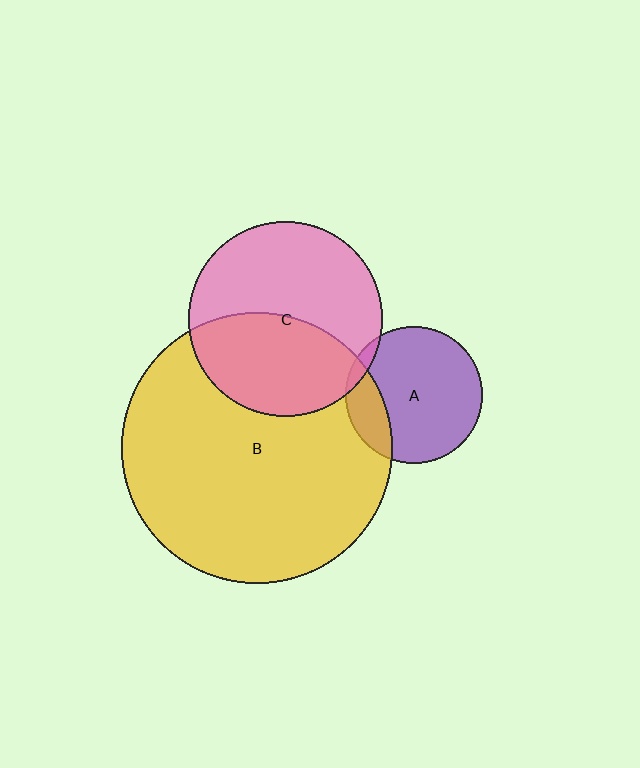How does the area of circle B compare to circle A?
Approximately 3.9 times.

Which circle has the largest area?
Circle B (yellow).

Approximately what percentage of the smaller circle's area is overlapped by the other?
Approximately 5%.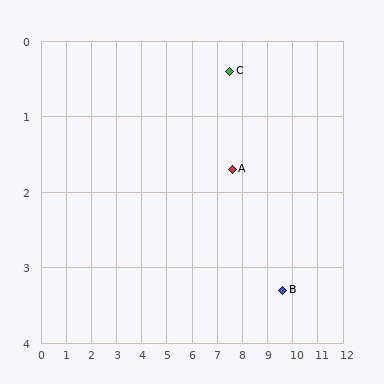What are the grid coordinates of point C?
Point C is at approximately (7.5, 0.4).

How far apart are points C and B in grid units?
Points C and B are about 3.6 grid units apart.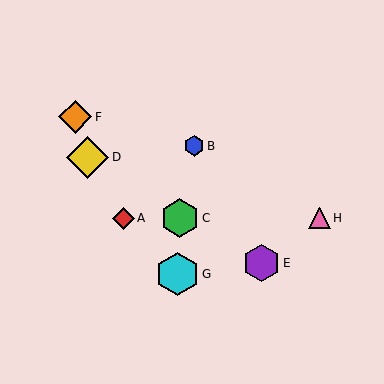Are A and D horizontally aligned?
No, A is at y≈218 and D is at y≈157.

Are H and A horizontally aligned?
Yes, both are at y≈218.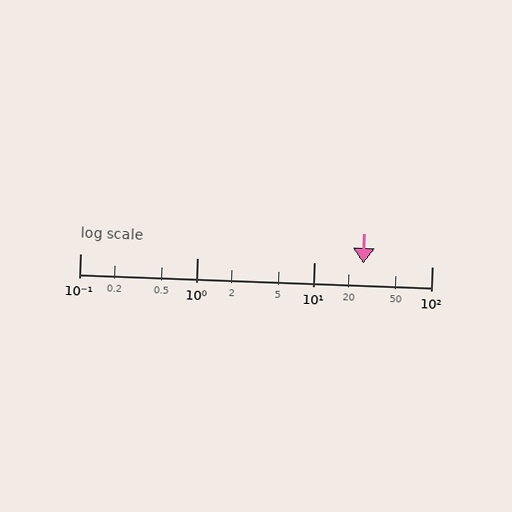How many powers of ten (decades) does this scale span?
The scale spans 3 decades, from 0.1 to 100.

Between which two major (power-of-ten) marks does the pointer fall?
The pointer is between 10 and 100.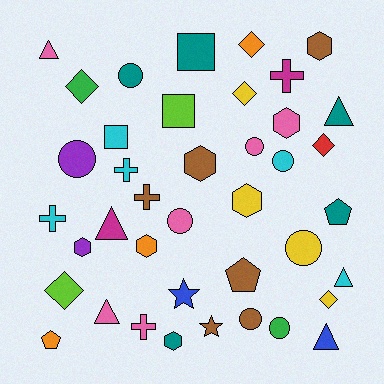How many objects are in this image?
There are 40 objects.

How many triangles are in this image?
There are 6 triangles.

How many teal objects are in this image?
There are 5 teal objects.